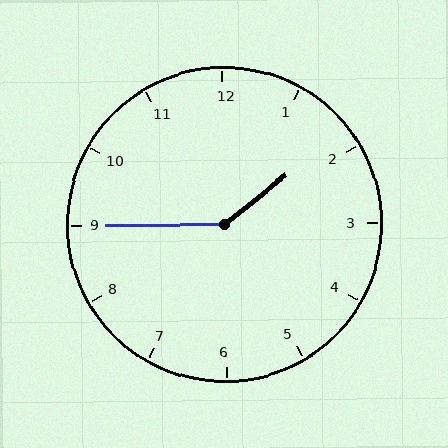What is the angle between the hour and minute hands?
Approximately 142 degrees.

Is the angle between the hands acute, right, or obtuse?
It is obtuse.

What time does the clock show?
1:45.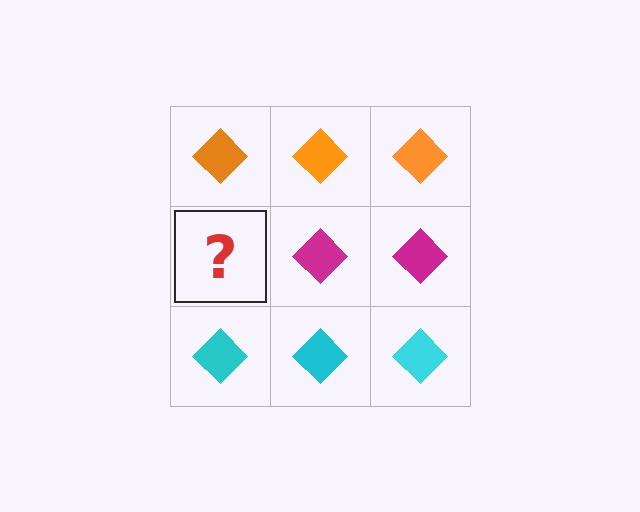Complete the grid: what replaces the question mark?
The question mark should be replaced with a magenta diamond.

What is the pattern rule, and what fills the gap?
The rule is that each row has a consistent color. The gap should be filled with a magenta diamond.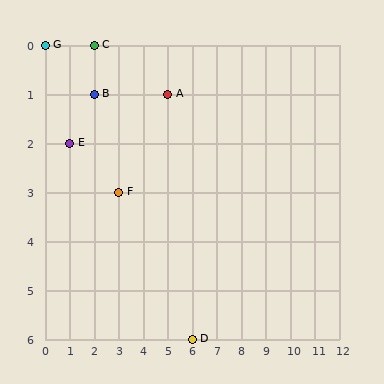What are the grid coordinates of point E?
Point E is at grid coordinates (1, 2).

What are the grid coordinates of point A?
Point A is at grid coordinates (5, 1).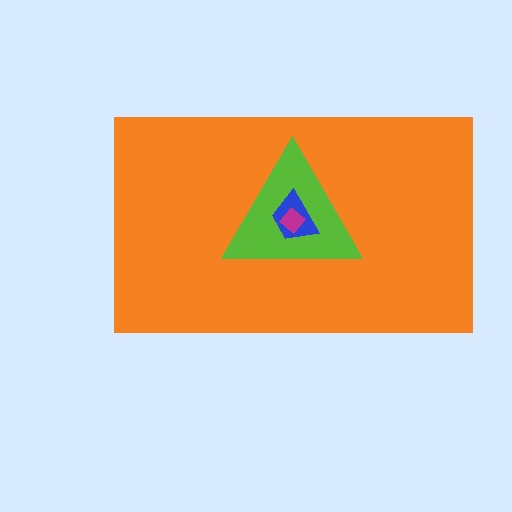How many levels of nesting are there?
4.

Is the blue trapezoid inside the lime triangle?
Yes.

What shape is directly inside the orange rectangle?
The lime triangle.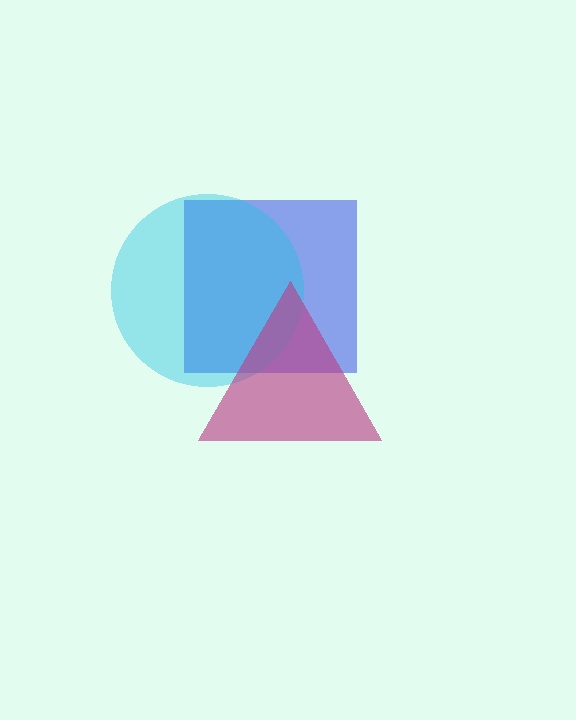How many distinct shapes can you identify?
There are 3 distinct shapes: a blue square, a cyan circle, a magenta triangle.